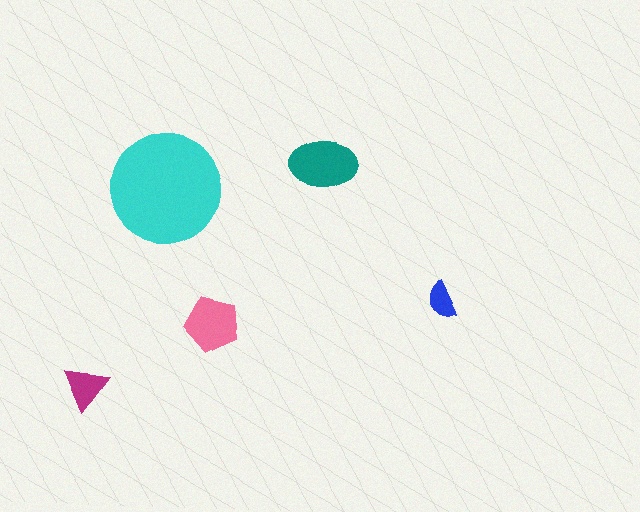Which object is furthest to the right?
The blue semicircle is rightmost.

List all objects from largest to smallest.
The cyan circle, the teal ellipse, the pink pentagon, the magenta triangle, the blue semicircle.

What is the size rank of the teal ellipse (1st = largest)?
2nd.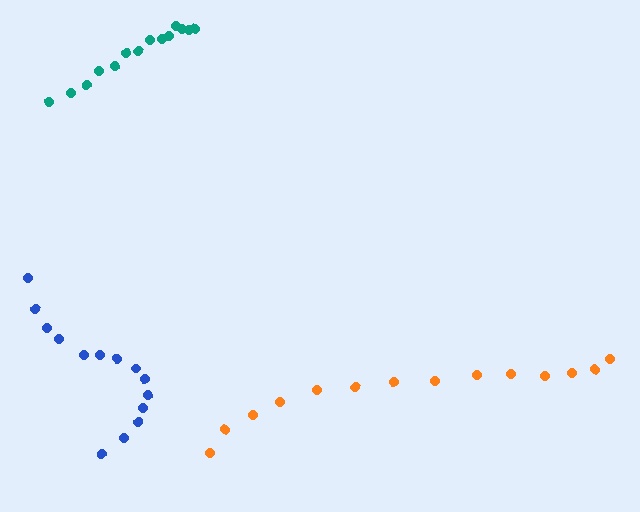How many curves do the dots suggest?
There are 3 distinct paths.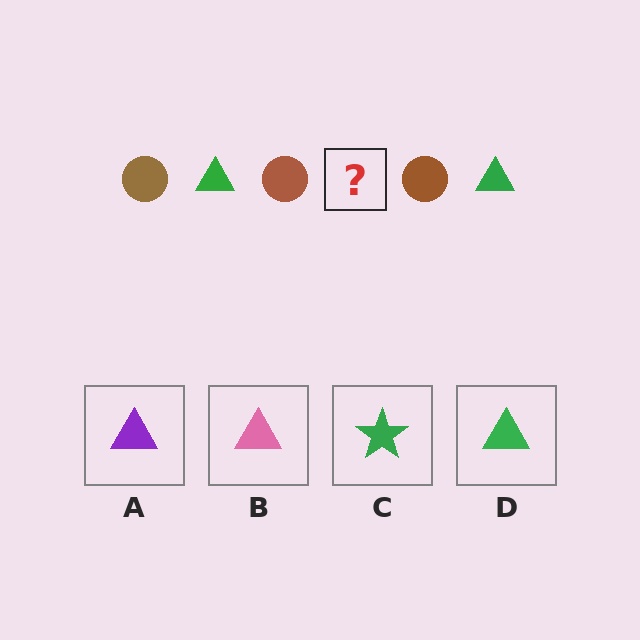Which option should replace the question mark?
Option D.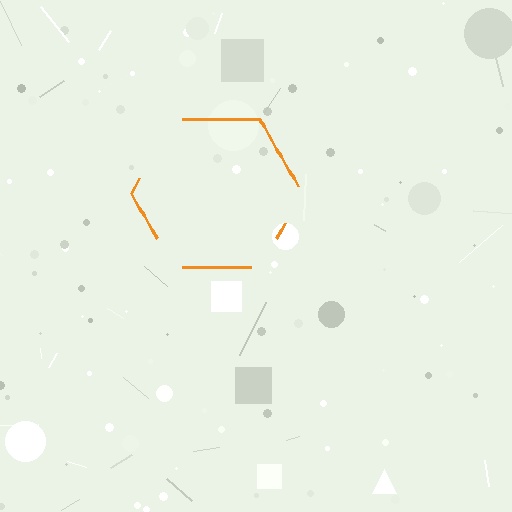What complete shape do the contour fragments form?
The contour fragments form a hexagon.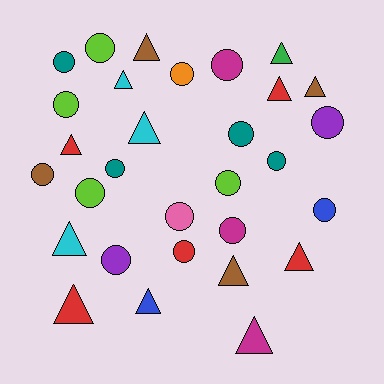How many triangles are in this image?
There are 13 triangles.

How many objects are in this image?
There are 30 objects.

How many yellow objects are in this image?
There are no yellow objects.